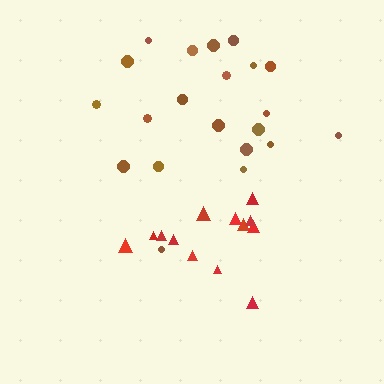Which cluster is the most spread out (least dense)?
Brown.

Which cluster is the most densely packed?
Red.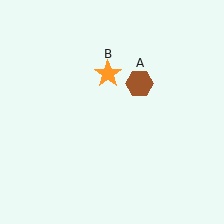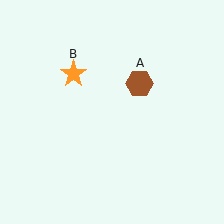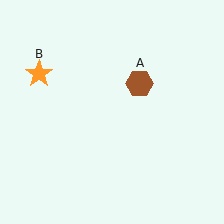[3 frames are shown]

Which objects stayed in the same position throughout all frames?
Brown hexagon (object A) remained stationary.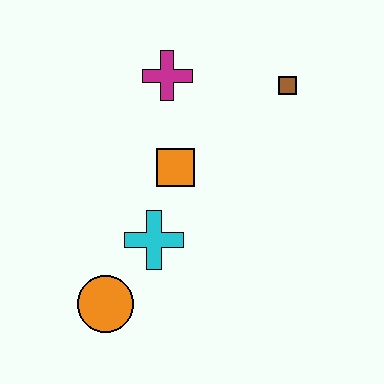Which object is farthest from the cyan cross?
The brown square is farthest from the cyan cross.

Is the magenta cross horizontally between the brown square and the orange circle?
Yes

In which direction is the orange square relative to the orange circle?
The orange square is above the orange circle.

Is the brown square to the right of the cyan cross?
Yes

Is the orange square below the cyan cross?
No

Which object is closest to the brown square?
The magenta cross is closest to the brown square.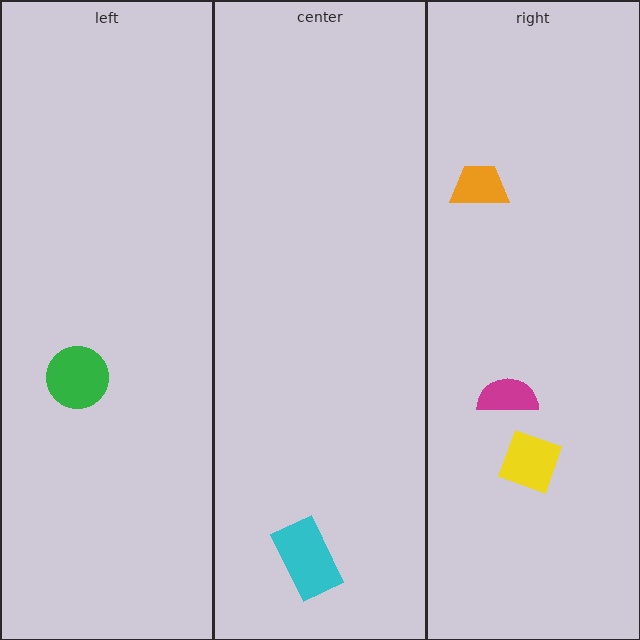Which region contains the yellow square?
The right region.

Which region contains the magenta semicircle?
The right region.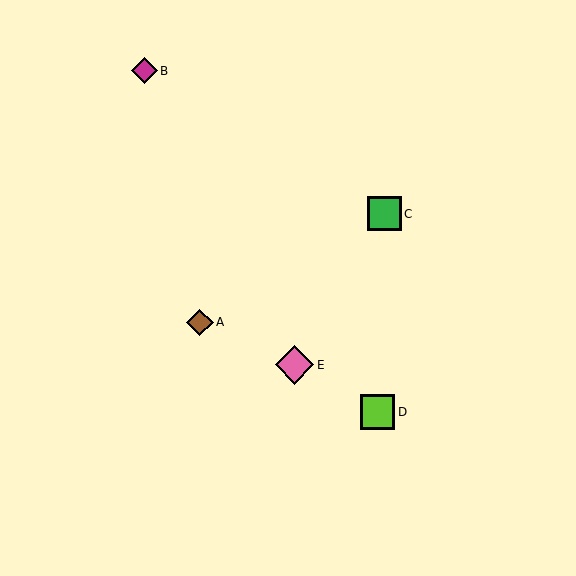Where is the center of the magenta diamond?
The center of the magenta diamond is at (144, 71).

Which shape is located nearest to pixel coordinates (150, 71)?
The magenta diamond (labeled B) at (144, 71) is nearest to that location.